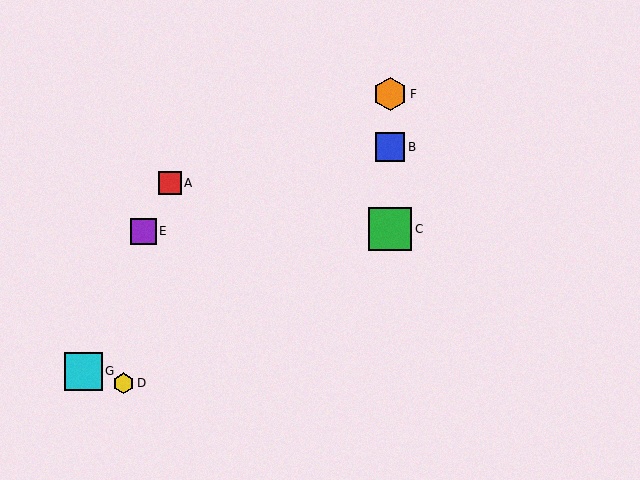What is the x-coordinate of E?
Object E is at x≈143.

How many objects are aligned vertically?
3 objects (B, C, F) are aligned vertically.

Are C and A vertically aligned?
No, C is at x≈390 and A is at x≈170.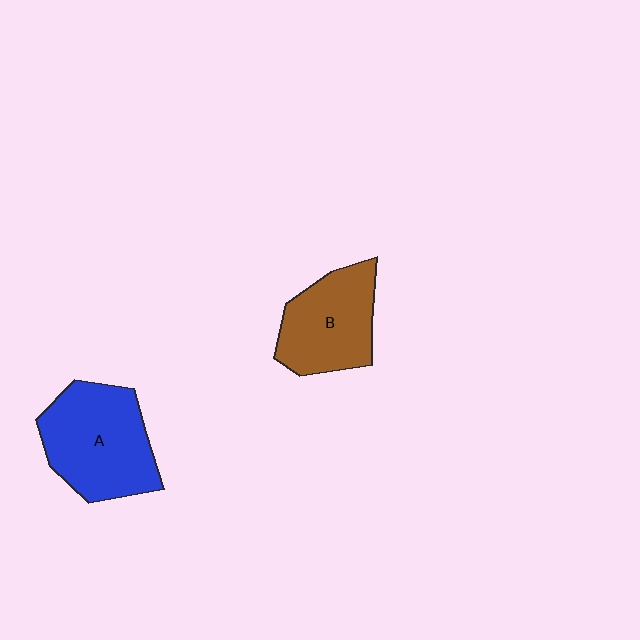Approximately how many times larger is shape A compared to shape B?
Approximately 1.3 times.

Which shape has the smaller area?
Shape B (brown).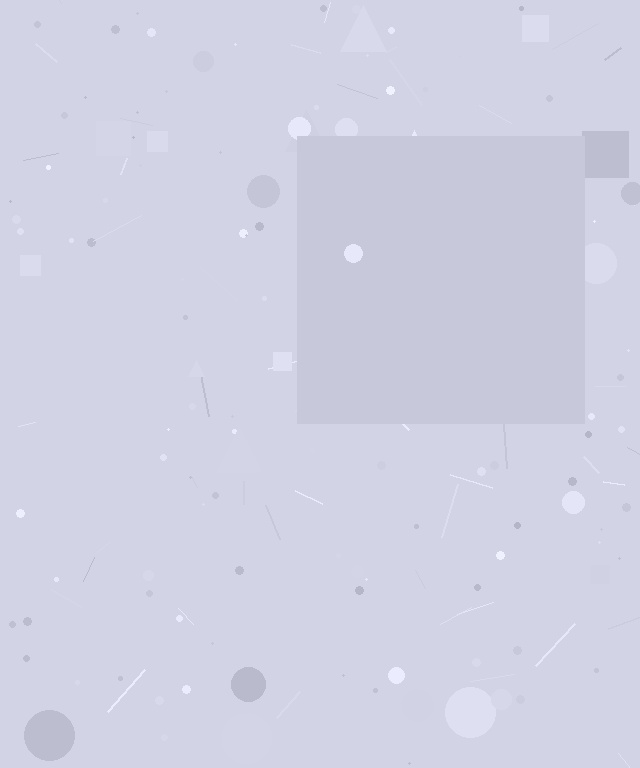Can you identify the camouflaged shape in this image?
The camouflaged shape is a square.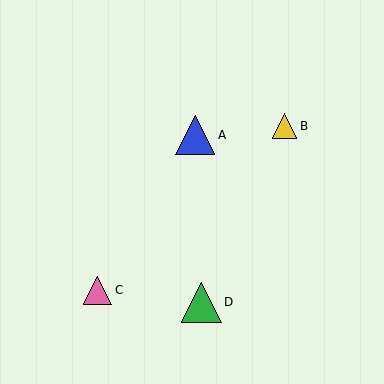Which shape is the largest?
The green triangle (labeled D) is the largest.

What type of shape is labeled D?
Shape D is a green triangle.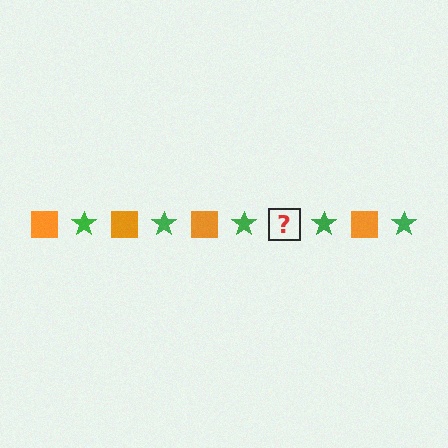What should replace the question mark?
The question mark should be replaced with an orange square.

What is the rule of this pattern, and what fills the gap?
The rule is that the pattern alternates between orange square and green star. The gap should be filled with an orange square.